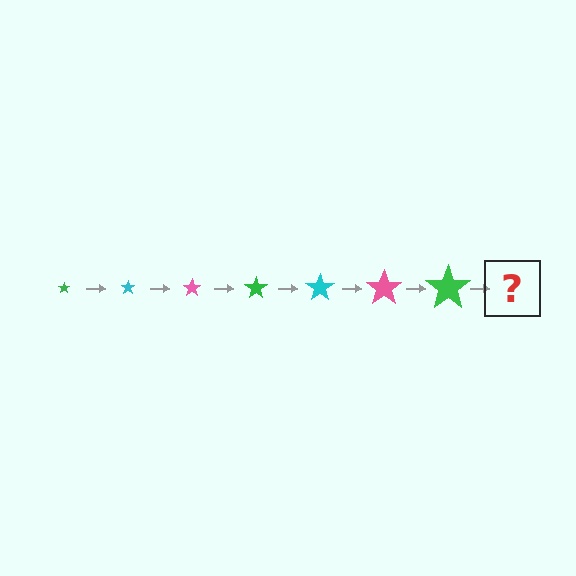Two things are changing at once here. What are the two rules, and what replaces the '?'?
The two rules are that the star grows larger each step and the color cycles through green, cyan, and pink. The '?' should be a cyan star, larger than the previous one.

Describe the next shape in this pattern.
It should be a cyan star, larger than the previous one.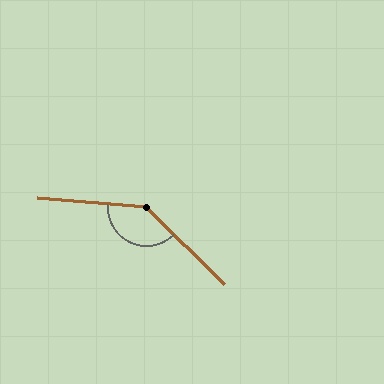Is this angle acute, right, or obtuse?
It is obtuse.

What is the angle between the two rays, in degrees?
Approximately 140 degrees.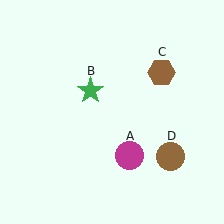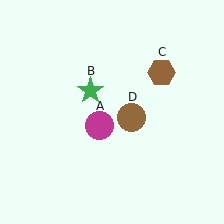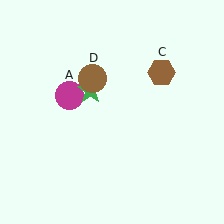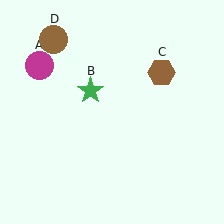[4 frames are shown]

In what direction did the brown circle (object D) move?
The brown circle (object D) moved up and to the left.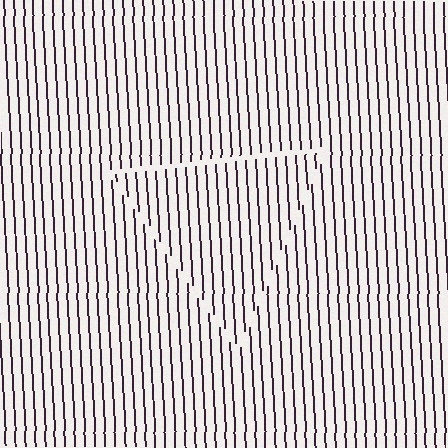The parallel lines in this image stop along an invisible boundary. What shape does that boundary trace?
An illusory triangle. The interior of the shape contains the same grating, shifted by half a period — the contour is defined by the phase discontinuity where line-ends from the inner and outer gratings abut.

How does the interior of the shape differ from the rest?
The interior of the shape contains the same grating, shifted by half a period — the contour is defined by the phase discontinuity where line-ends from the inner and outer gratings abut.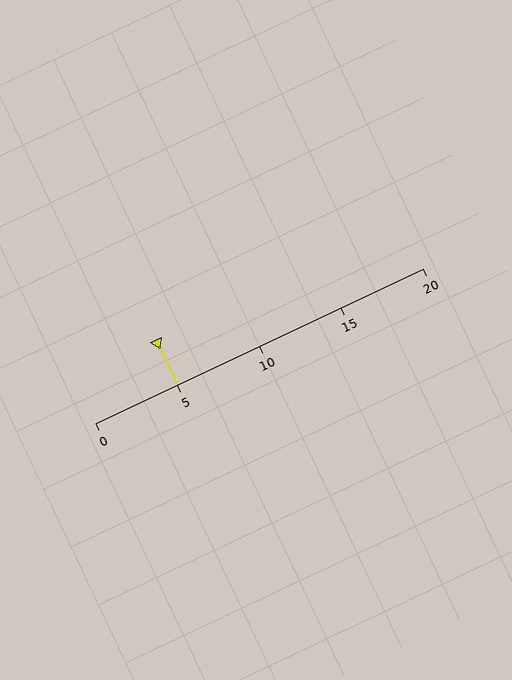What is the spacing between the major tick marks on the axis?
The major ticks are spaced 5 apart.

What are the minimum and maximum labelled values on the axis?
The axis runs from 0 to 20.